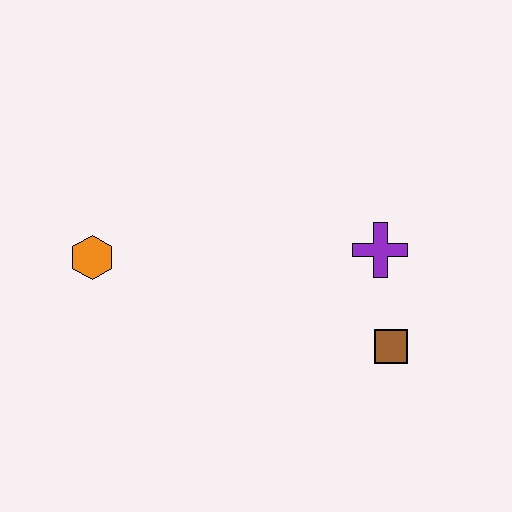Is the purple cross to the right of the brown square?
No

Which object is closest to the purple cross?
The brown square is closest to the purple cross.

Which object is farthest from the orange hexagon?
The brown square is farthest from the orange hexagon.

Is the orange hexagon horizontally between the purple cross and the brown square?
No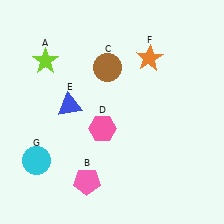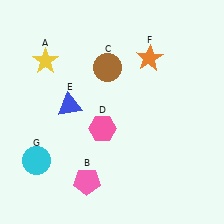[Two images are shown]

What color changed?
The star (A) changed from lime in Image 1 to yellow in Image 2.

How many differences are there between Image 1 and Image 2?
There is 1 difference between the two images.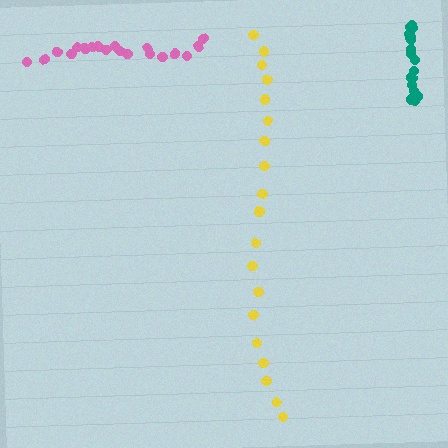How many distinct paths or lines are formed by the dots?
There are 3 distinct paths.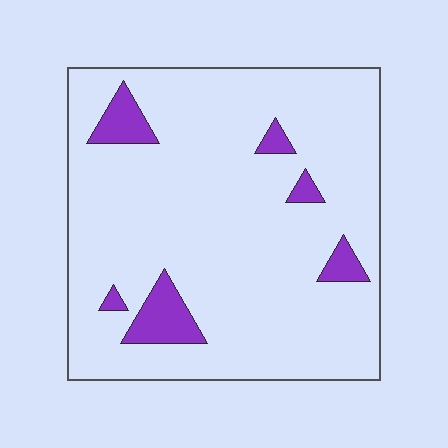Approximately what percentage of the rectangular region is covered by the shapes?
Approximately 10%.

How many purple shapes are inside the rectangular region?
6.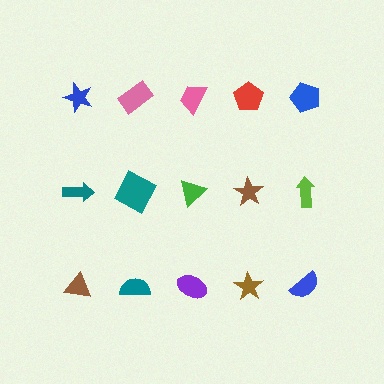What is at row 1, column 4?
A red pentagon.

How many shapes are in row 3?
5 shapes.